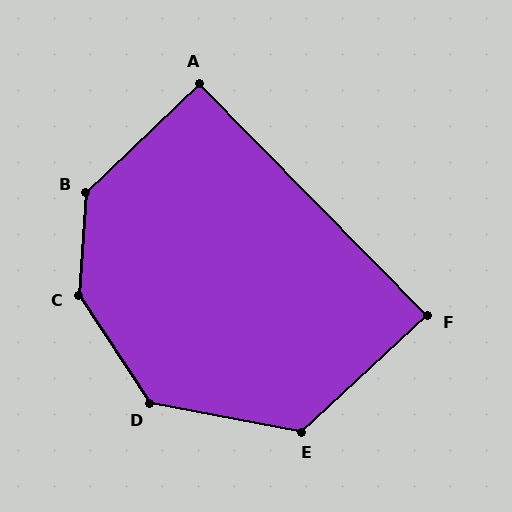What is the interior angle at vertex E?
Approximately 127 degrees (obtuse).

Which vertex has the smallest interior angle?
F, at approximately 88 degrees.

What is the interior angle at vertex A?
Approximately 91 degrees (approximately right).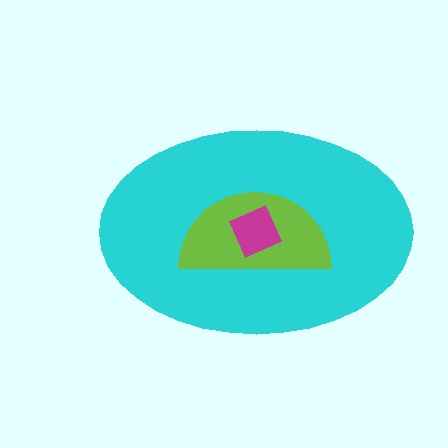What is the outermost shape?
The cyan ellipse.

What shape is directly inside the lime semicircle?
The magenta diamond.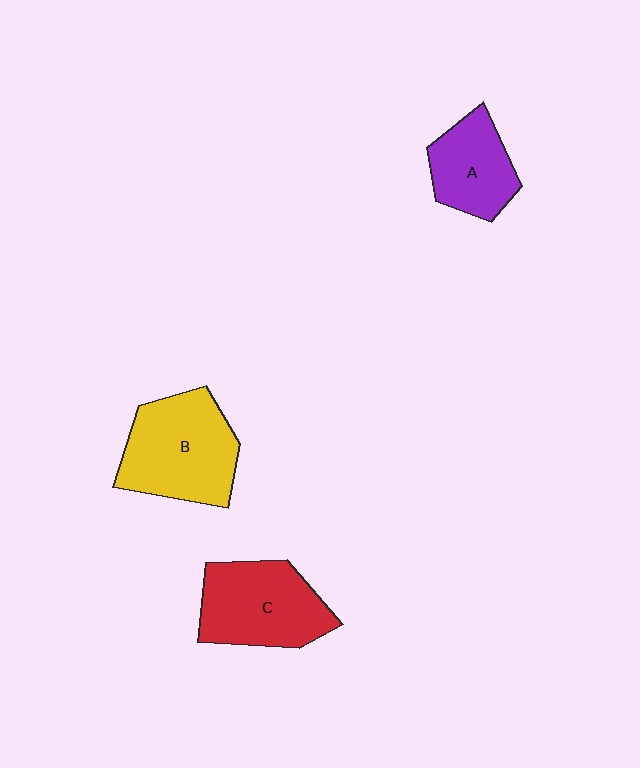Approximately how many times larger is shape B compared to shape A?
Approximately 1.5 times.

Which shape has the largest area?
Shape B (yellow).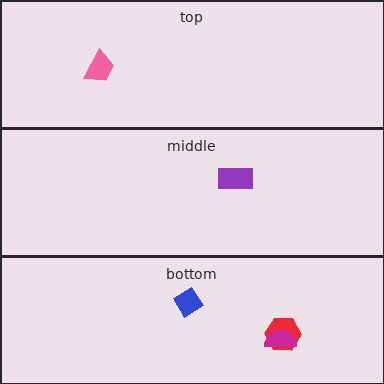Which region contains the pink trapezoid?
The top region.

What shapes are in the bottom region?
The red hexagon, the blue diamond, the magenta semicircle.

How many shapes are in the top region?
1.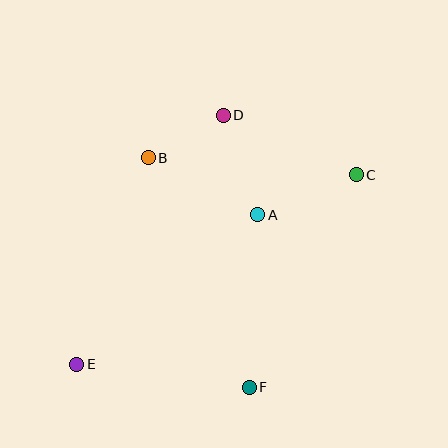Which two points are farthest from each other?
Points C and E are farthest from each other.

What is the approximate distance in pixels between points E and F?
The distance between E and F is approximately 174 pixels.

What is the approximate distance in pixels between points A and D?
The distance between A and D is approximately 105 pixels.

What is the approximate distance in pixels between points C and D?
The distance between C and D is approximately 146 pixels.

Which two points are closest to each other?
Points B and D are closest to each other.